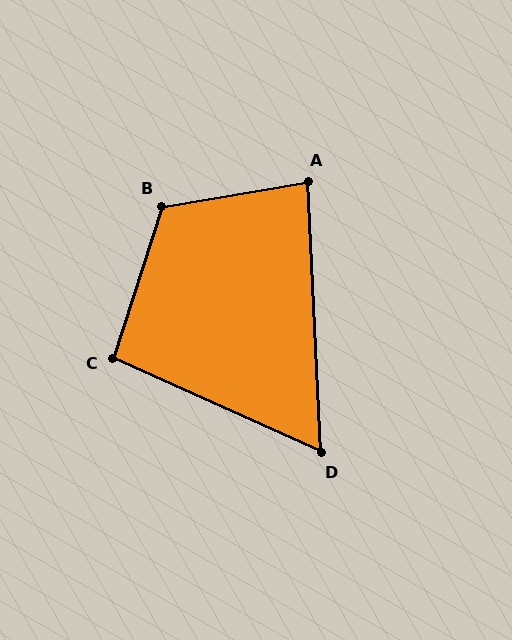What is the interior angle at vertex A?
Approximately 83 degrees (acute).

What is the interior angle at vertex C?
Approximately 97 degrees (obtuse).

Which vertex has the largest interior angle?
B, at approximately 117 degrees.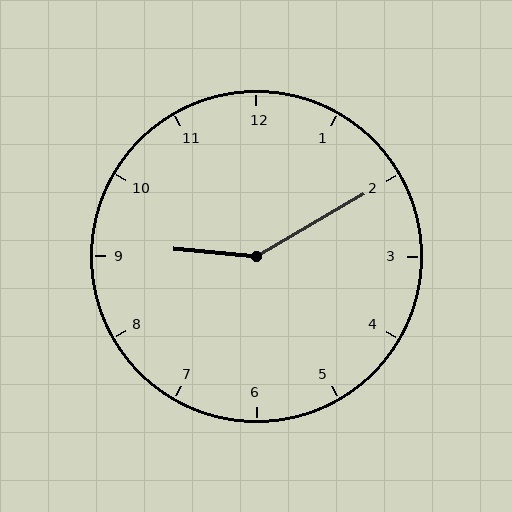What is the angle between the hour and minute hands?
Approximately 145 degrees.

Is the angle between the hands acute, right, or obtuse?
It is obtuse.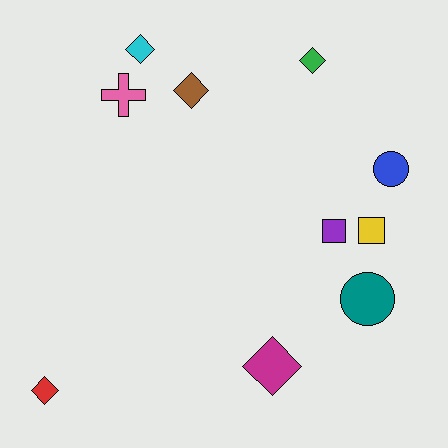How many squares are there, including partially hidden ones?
There are 2 squares.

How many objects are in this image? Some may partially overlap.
There are 10 objects.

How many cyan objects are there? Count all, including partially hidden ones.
There is 1 cyan object.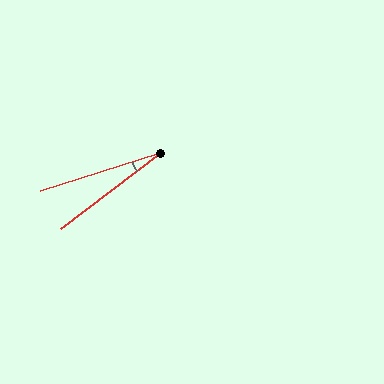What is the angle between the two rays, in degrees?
Approximately 19 degrees.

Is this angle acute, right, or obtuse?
It is acute.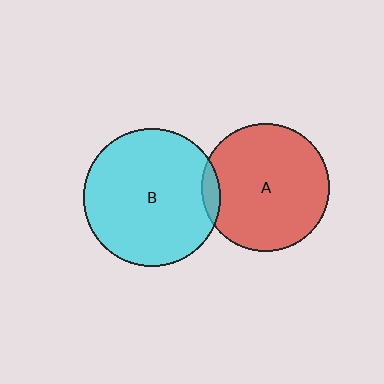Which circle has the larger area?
Circle B (cyan).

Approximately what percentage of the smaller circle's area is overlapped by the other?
Approximately 5%.